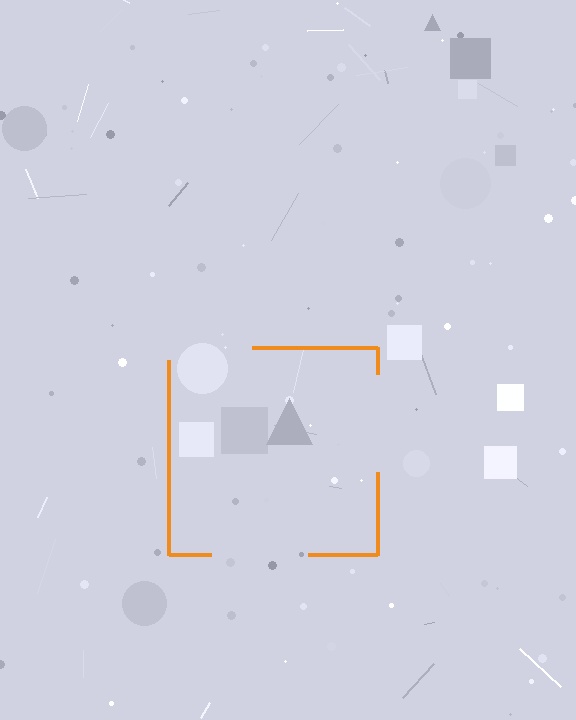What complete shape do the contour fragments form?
The contour fragments form a square.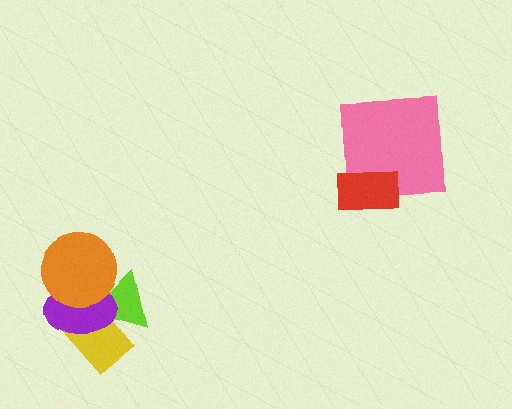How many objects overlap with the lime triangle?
3 objects overlap with the lime triangle.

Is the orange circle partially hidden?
No, no other shape covers it.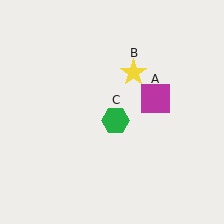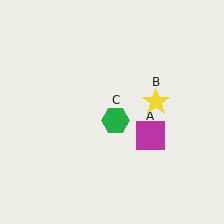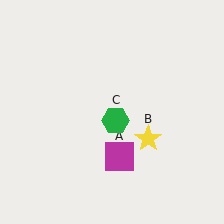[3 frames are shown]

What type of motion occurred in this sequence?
The magenta square (object A), yellow star (object B) rotated clockwise around the center of the scene.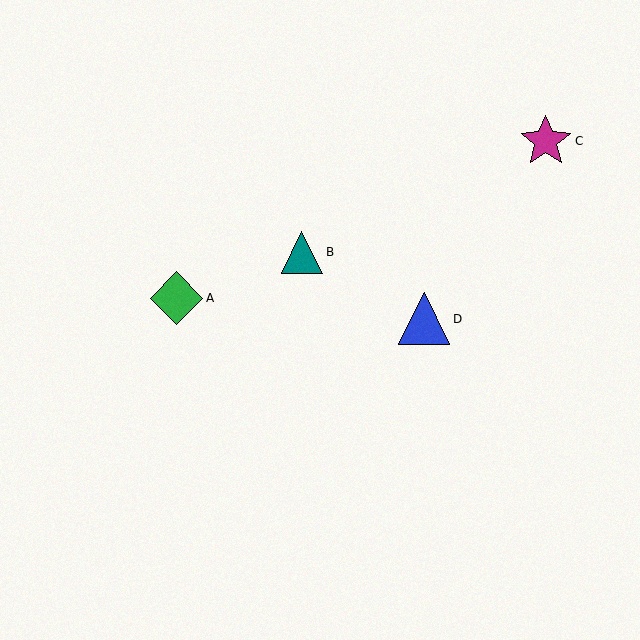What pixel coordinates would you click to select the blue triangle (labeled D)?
Click at (424, 319) to select the blue triangle D.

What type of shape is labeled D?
Shape D is a blue triangle.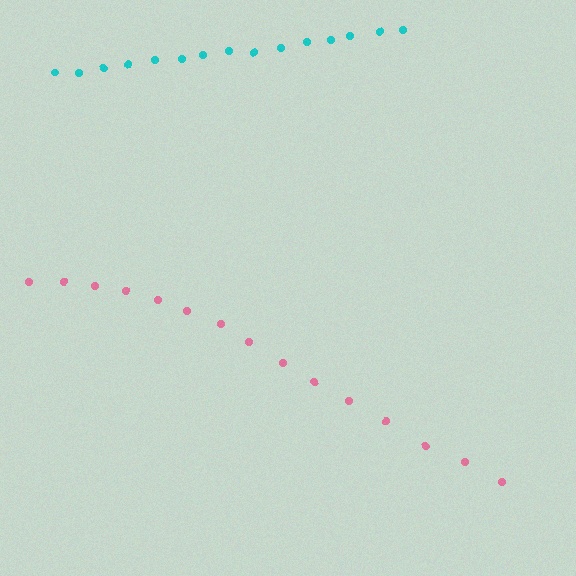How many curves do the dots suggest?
There are 2 distinct paths.